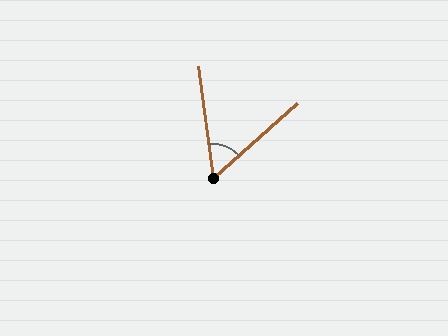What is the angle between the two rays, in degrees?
Approximately 56 degrees.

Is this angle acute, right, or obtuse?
It is acute.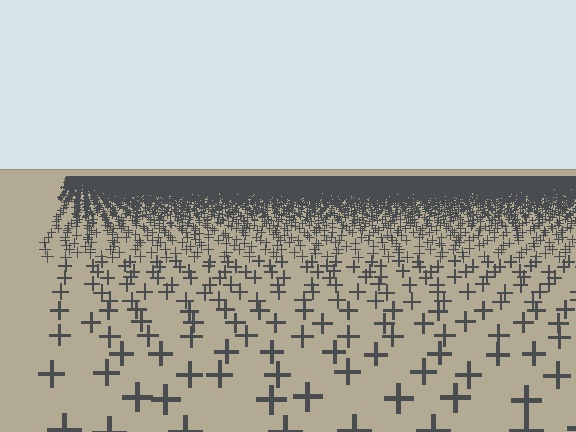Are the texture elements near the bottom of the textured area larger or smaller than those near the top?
Larger. Near the bottom, elements are closer to the viewer and appear at a bigger on-screen size.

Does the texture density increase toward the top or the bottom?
Density increases toward the top.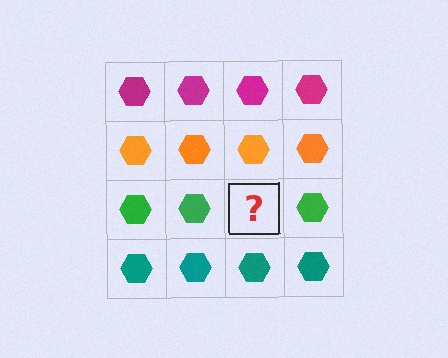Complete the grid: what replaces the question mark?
The question mark should be replaced with a green hexagon.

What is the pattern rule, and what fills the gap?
The rule is that each row has a consistent color. The gap should be filled with a green hexagon.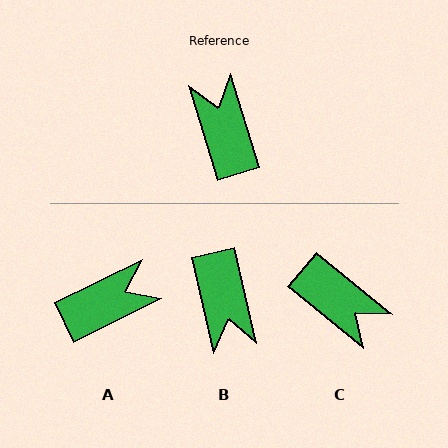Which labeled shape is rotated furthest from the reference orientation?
B, about 176 degrees away.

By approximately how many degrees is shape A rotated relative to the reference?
Approximately 81 degrees clockwise.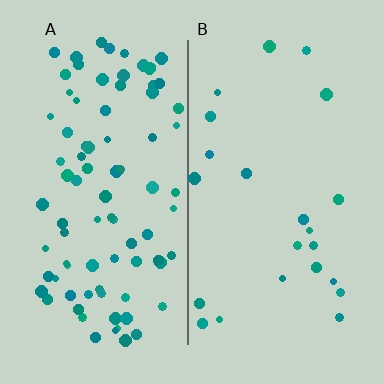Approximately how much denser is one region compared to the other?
Approximately 3.8× — region A over region B.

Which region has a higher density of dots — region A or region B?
A (the left).